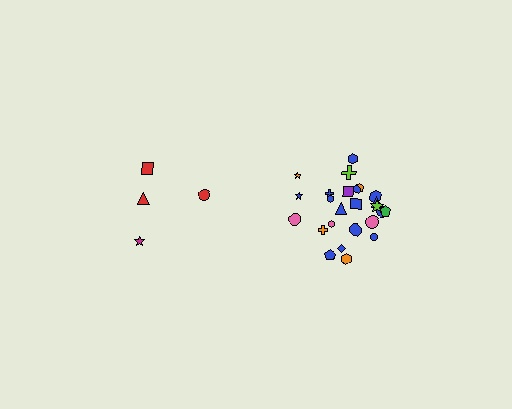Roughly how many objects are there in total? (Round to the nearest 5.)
Roughly 30 objects in total.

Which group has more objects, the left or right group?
The right group.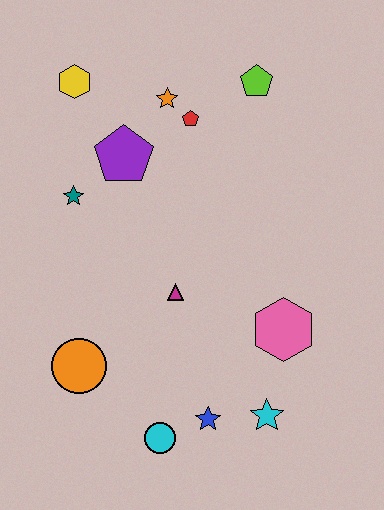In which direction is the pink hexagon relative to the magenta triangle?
The pink hexagon is to the right of the magenta triangle.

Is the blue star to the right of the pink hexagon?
No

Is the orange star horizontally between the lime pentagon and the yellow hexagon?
Yes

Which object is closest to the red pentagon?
The orange star is closest to the red pentagon.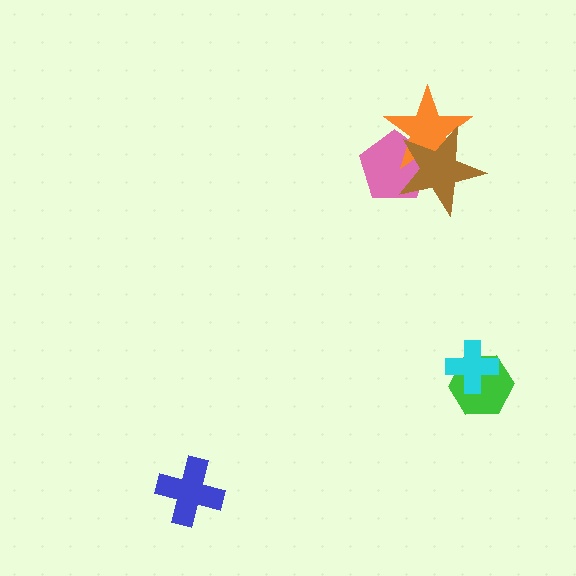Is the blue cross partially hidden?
No, no other shape covers it.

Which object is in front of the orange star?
The brown star is in front of the orange star.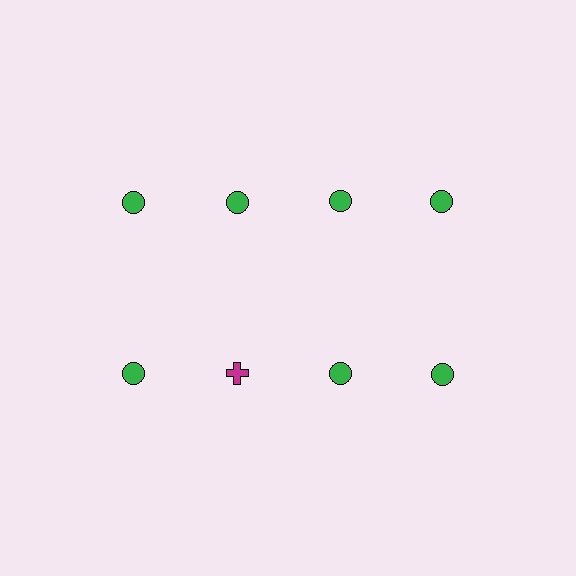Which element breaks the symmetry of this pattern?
The magenta cross in the second row, second from left column breaks the symmetry. All other shapes are green circles.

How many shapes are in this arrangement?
There are 8 shapes arranged in a grid pattern.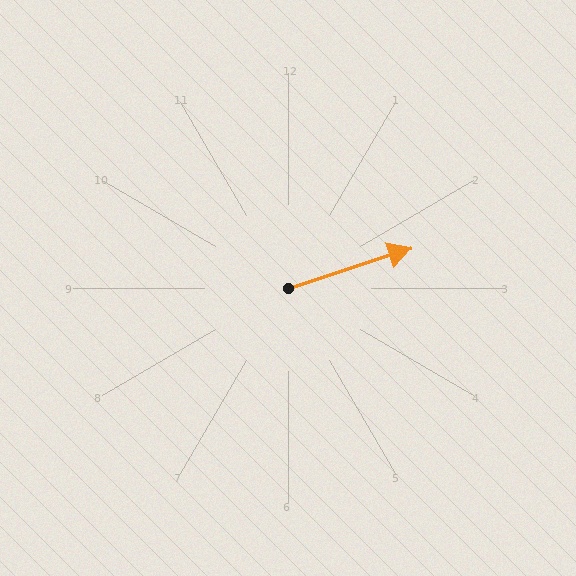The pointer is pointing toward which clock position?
Roughly 2 o'clock.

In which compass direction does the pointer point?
East.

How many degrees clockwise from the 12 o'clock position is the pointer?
Approximately 72 degrees.